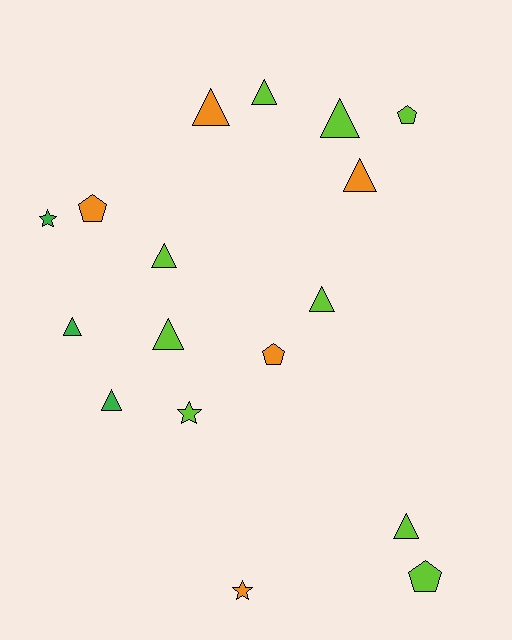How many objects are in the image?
There are 17 objects.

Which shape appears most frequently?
Triangle, with 10 objects.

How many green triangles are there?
There are 2 green triangles.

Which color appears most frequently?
Lime, with 9 objects.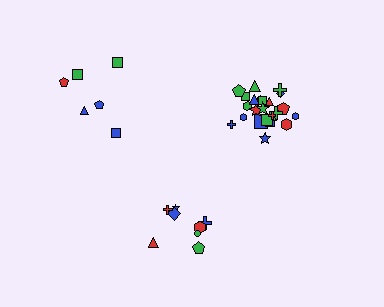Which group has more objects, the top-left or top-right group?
The top-right group.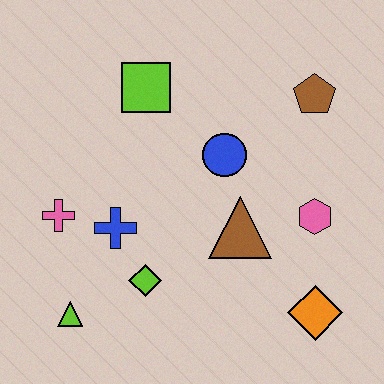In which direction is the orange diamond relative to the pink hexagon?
The orange diamond is below the pink hexagon.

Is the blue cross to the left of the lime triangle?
No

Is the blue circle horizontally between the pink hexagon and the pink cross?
Yes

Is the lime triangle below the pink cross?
Yes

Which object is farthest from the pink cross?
The brown pentagon is farthest from the pink cross.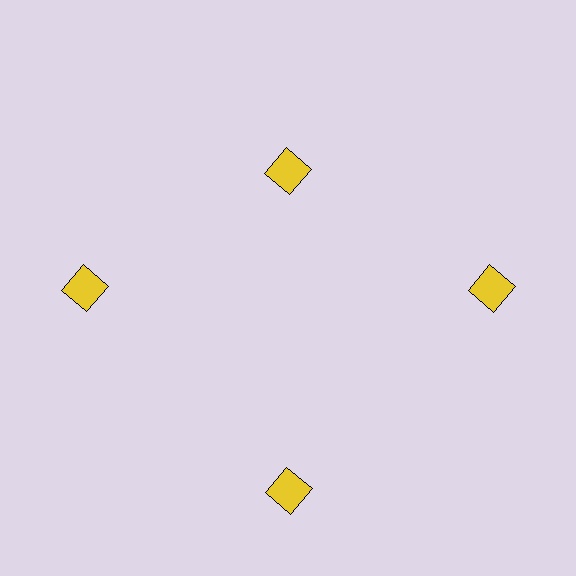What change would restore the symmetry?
The symmetry would be restored by moving it outward, back onto the ring so that all 4 diamonds sit at equal angles and equal distance from the center.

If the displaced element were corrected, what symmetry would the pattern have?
It would have 4-fold rotational symmetry — the pattern would map onto itself every 90 degrees.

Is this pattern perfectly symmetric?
No. The 4 yellow diamonds are arranged in a ring, but one element near the 12 o'clock position is pulled inward toward the center, breaking the 4-fold rotational symmetry.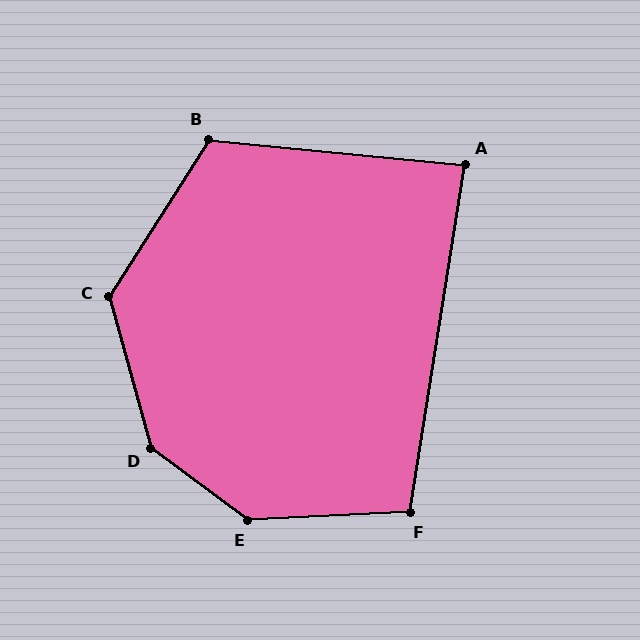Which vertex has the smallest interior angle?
A, at approximately 87 degrees.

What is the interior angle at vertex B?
Approximately 117 degrees (obtuse).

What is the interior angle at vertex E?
Approximately 141 degrees (obtuse).